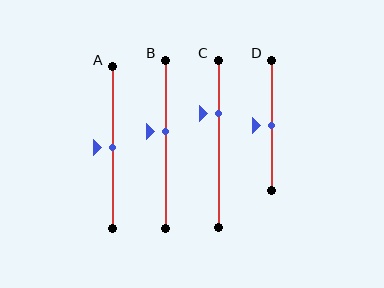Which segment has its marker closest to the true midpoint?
Segment A has its marker closest to the true midpoint.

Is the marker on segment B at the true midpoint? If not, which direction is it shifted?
No, the marker on segment B is shifted upward by about 8% of the segment length.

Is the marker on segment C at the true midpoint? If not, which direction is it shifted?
No, the marker on segment C is shifted upward by about 18% of the segment length.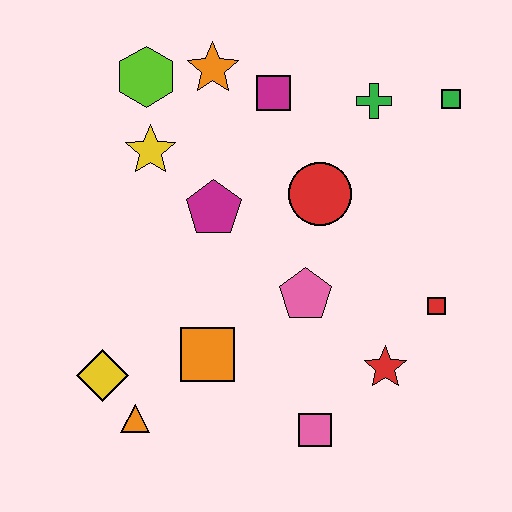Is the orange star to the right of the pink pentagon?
No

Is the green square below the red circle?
No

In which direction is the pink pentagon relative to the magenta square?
The pink pentagon is below the magenta square.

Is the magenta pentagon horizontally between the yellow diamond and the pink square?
Yes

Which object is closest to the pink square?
The red star is closest to the pink square.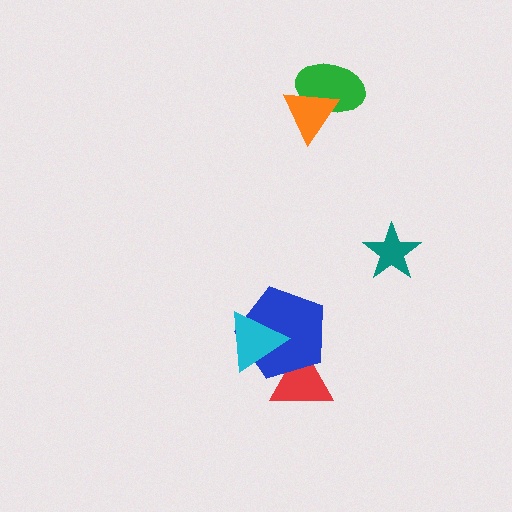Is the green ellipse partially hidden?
Yes, it is partially covered by another shape.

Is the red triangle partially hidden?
Yes, it is partially covered by another shape.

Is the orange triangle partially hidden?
No, no other shape covers it.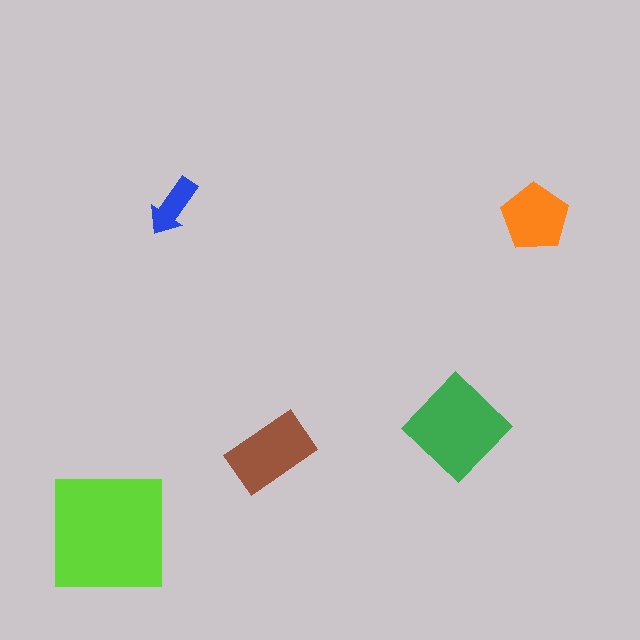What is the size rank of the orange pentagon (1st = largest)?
4th.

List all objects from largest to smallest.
The lime square, the green diamond, the brown rectangle, the orange pentagon, the blue arrow.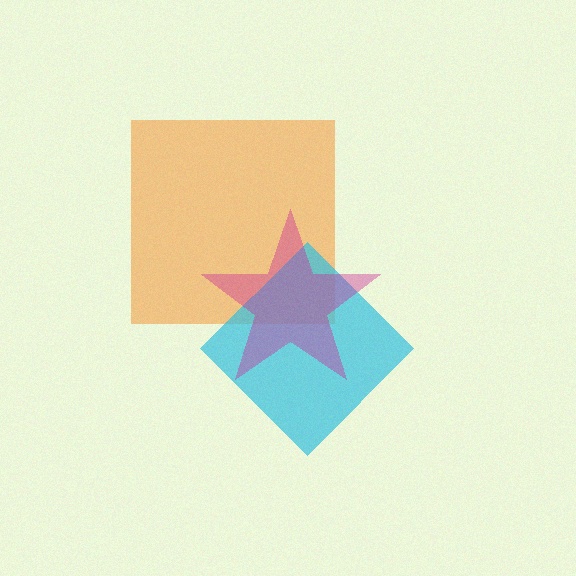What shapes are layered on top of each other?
The layered shapes are: an orange square, a cyan diamond, a magenta star.